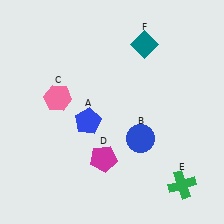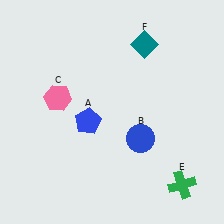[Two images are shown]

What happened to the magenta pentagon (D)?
The magenta pentagon (D) was removed in Image 2. It was in the bottom-left area of Image 1.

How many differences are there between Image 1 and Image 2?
There is 1 difference between the two images.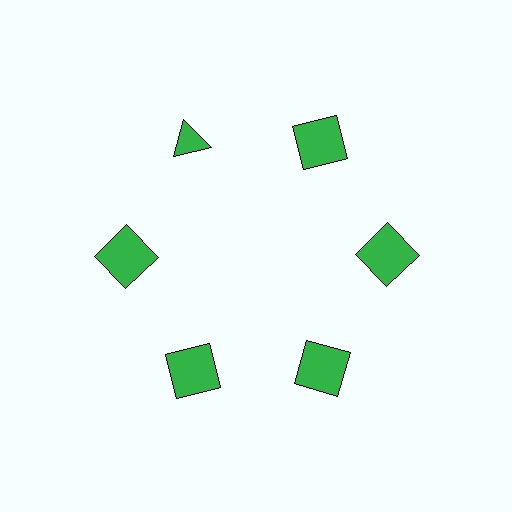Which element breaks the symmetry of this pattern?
The green triangle at roughly the 11 o'clock position breaks the symmetry. All other shapes are green squares.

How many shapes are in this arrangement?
There are 6 shapes arranged in a ring pattern.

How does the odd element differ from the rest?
It has a different shape: triangle instead of square.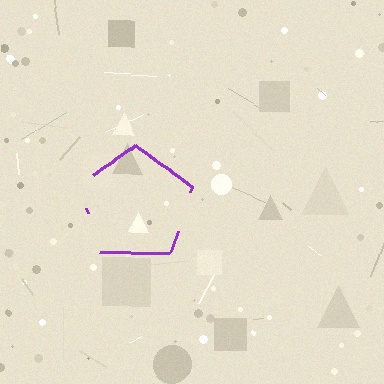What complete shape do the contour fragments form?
The contour fragments form a pentagon.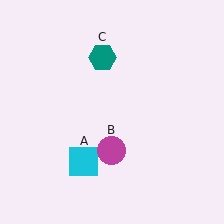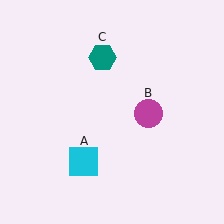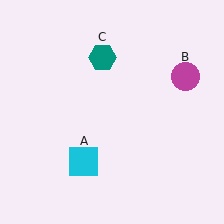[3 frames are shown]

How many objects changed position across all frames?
1 object changed position: magenta circle (object B).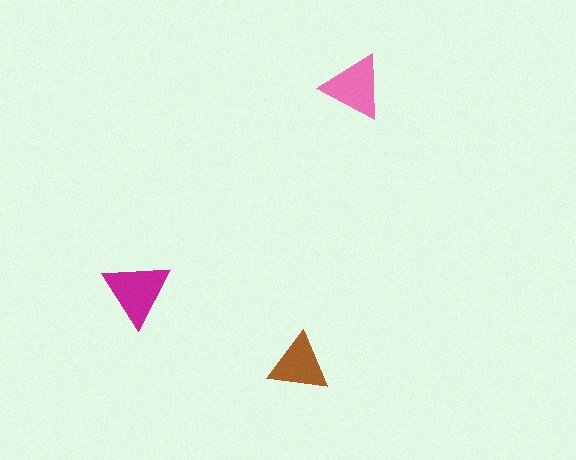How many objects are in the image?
There are 3 objects in the image.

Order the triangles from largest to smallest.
the magenta one, the pink one, the brown one.